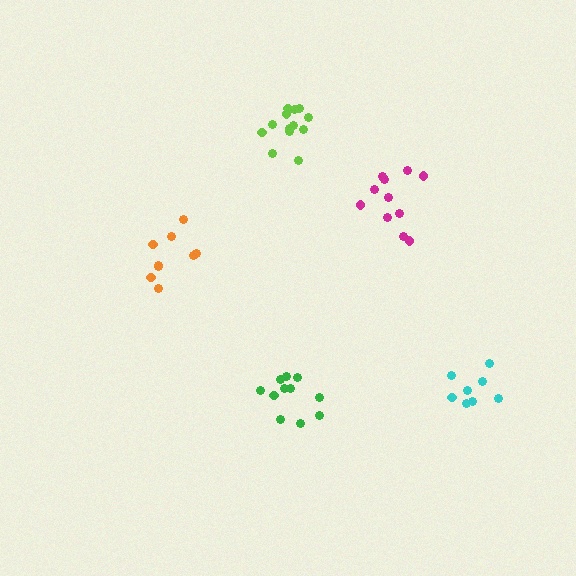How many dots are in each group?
Group 1: 11 dots, Group 2: 8 dots, Group 3: 9 dots, Group 4: 11 dots, Group 5: 13 dots (52 total).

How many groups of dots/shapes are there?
There are 5 groups.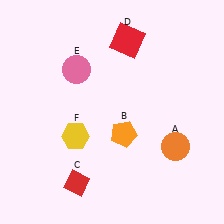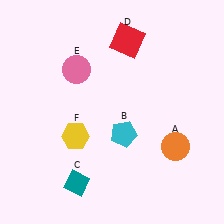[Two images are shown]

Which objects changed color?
B changed from orange to cyan. C changed from red to teal.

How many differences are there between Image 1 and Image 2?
There are 2 differences between the two images.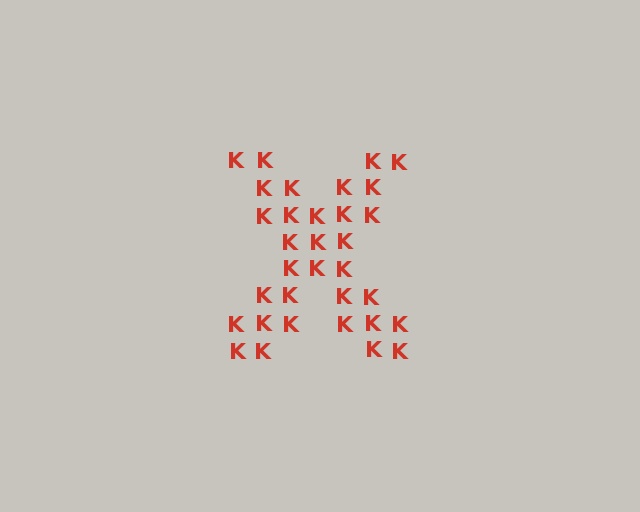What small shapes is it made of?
It is made of small letter K's.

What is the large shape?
The large shape is the letter X.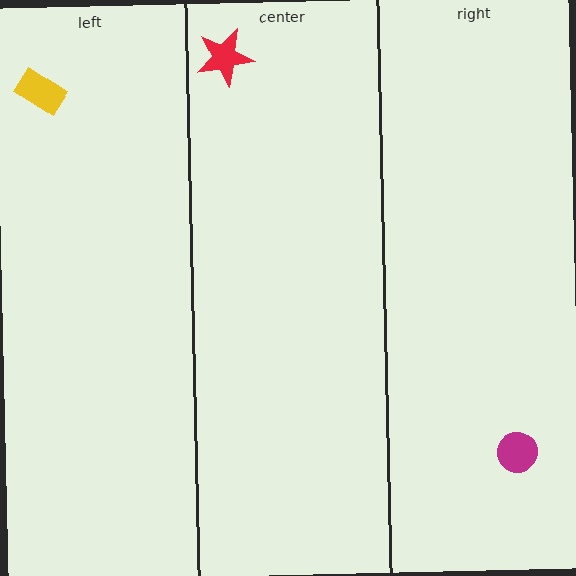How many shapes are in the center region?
1.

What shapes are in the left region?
The yellow rectangle.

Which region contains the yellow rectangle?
The left region.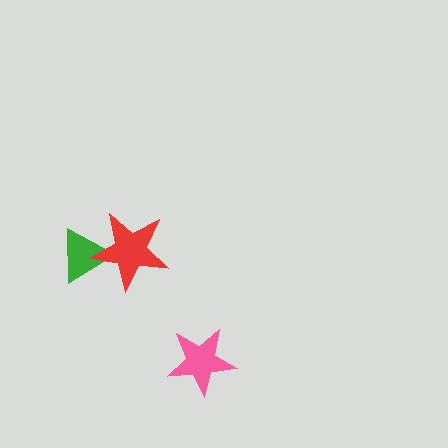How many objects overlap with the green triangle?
1 object overlaps with the green triangle.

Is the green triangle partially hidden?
Yes, it is partially covered by another shape.